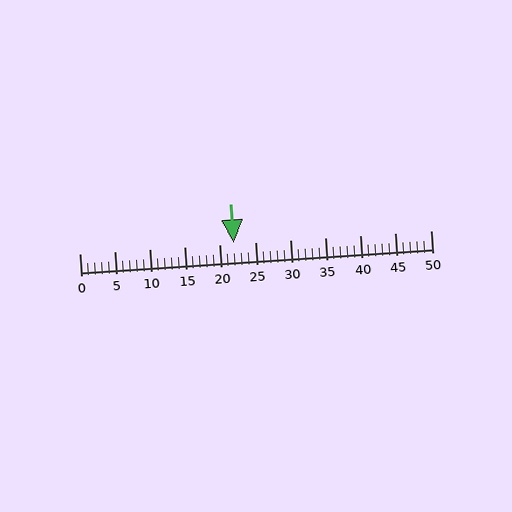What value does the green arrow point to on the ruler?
The green arrow points to approximately 22.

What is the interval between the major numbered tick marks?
The major tick marks are spaced 5 units apart.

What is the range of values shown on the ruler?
The ruler shows values from 0 to 50.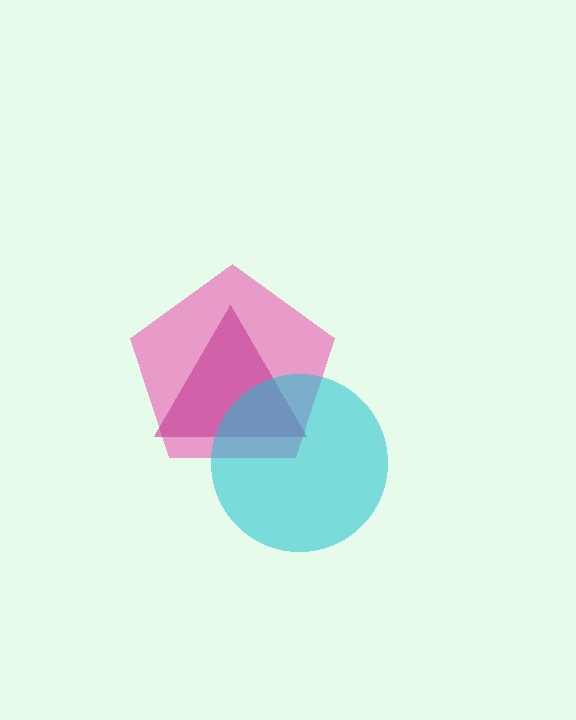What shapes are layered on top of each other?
The layered shapes are: a pink pentagon, a magenta triangle, a cyan circle.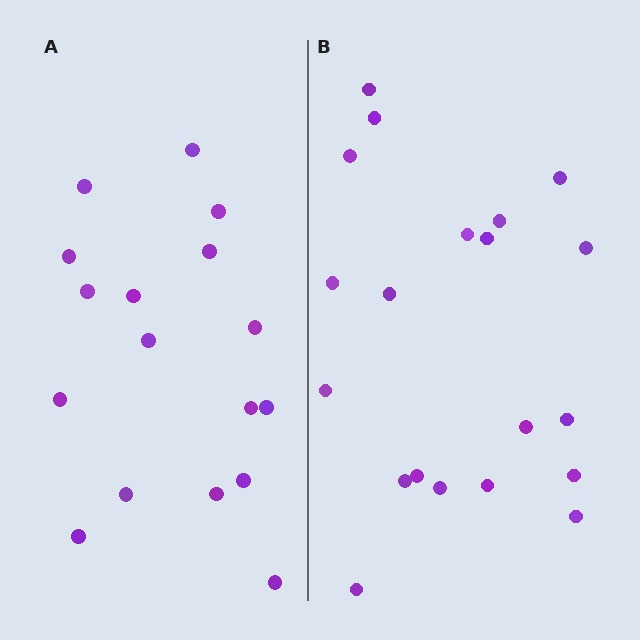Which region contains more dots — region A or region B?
Region B (the right region) has more dots.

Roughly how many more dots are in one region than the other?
Region B has just a few more — roughly 2 or 3 more dots than region A.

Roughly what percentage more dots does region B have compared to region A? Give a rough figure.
About 20% more.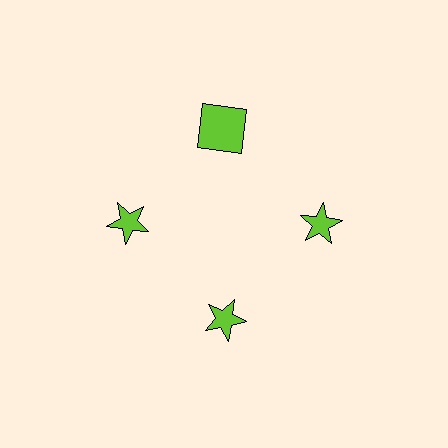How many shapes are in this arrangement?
There are 4 shapes arranged in a ring pattern.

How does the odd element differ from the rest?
It has a different shape: square instead of star.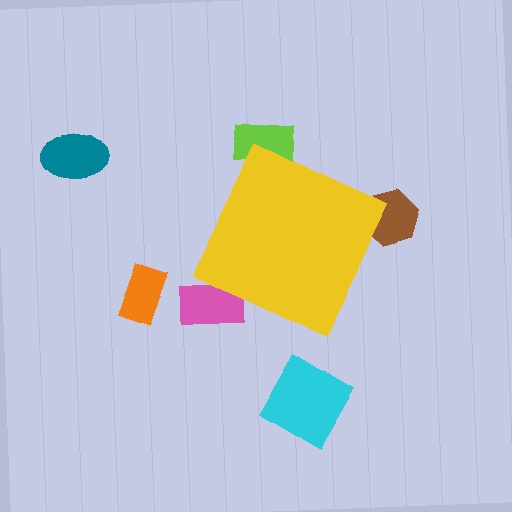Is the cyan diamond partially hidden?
No, the cyan diamond is fully visible.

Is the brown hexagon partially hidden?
Yes, the brown hexagon is partially hidden behind the yellow diamond.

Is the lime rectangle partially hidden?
Yes, the lime rectangle is partially hidden behind the yellow diamond.